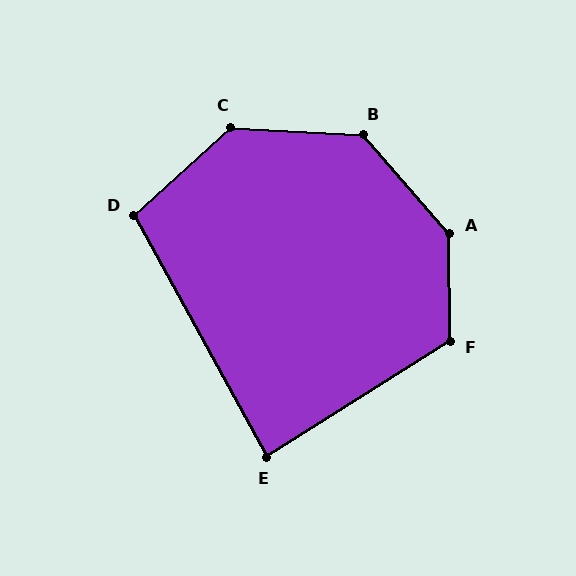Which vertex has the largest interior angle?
A, at approximately 139 degrees.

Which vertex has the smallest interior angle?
E, at approximately 87 degrees.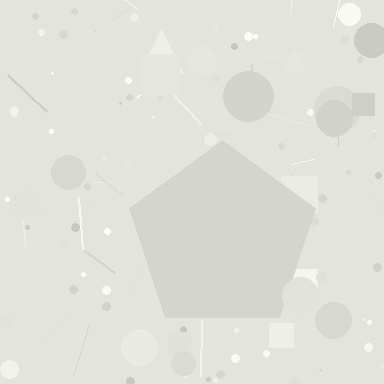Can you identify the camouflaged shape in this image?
The camouflaged shape is a pentagon.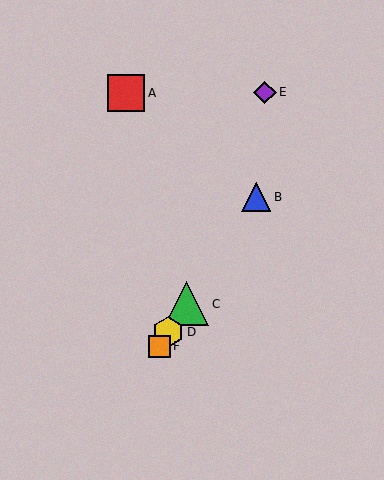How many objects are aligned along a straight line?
4 objects (B, C, D, F) are aligned along a straight line.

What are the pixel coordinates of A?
Object A is at (126, 93).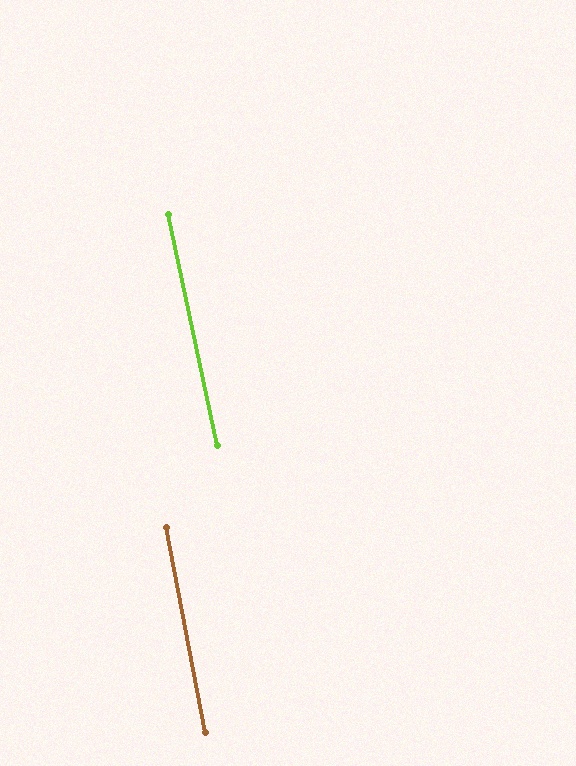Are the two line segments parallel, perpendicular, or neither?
Parallel — their directions differ by only 1.4°.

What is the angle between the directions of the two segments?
Approximately 1 degree.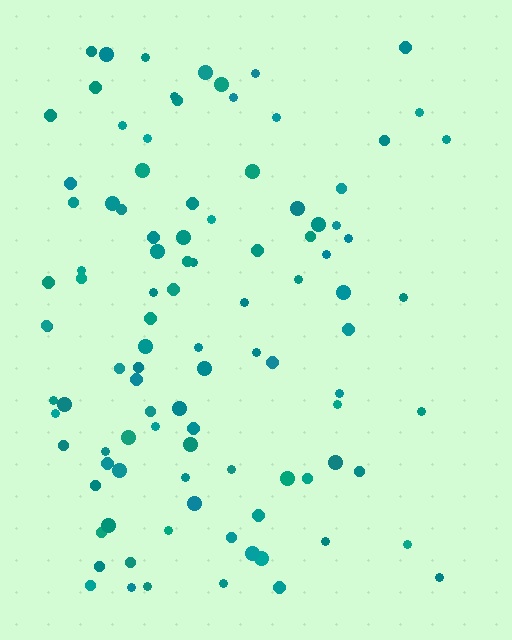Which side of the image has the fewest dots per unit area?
The right.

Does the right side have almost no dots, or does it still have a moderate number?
Still a moderate number, just noticeably fewer than the left.